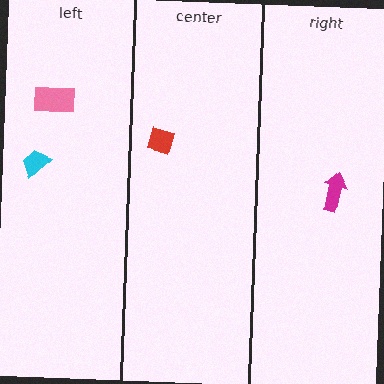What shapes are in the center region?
The red diamond.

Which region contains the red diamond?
The center region.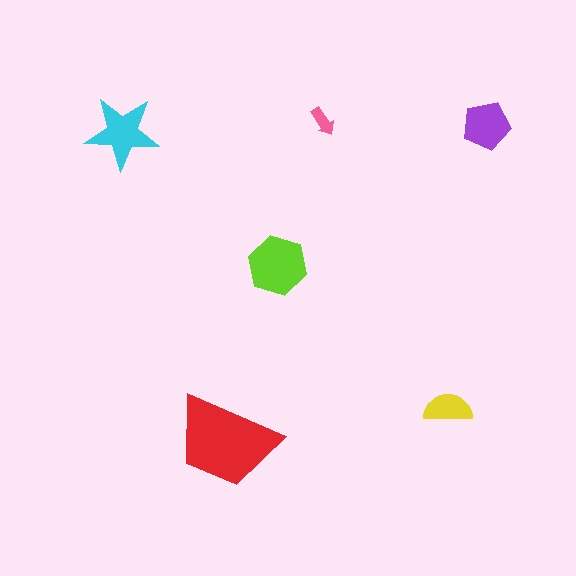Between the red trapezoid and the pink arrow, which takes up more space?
The red trapezoid.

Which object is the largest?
The red trapezoid.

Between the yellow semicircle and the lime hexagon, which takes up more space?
The lime hexagon.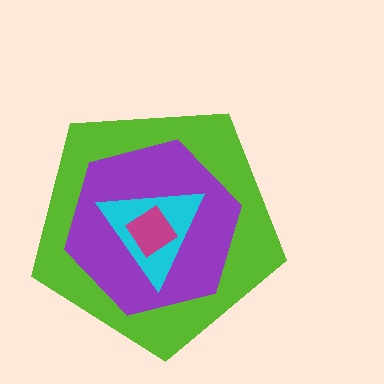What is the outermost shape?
The lime pentagon.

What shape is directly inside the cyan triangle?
The magenta diamond.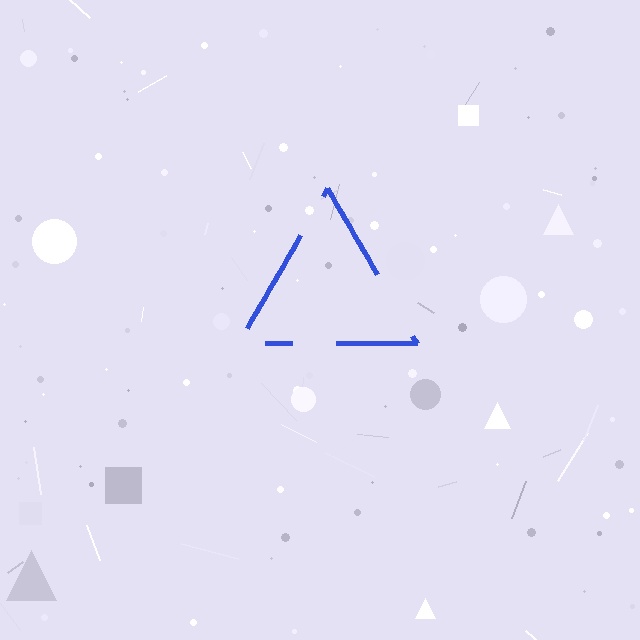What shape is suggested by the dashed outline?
The dashed outline suggests a triangle.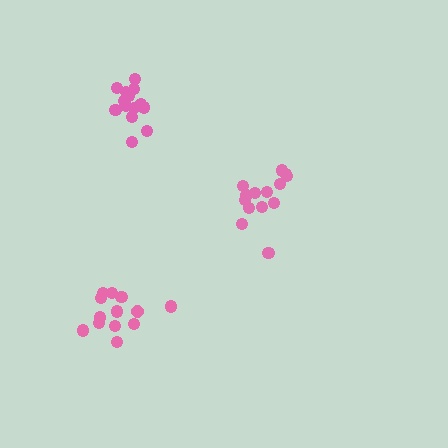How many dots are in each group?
Group 1: 14 dots, Group 2: 13 dots, Group 3: 15 dots (42 total).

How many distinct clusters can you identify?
There are 3 distinct clusters.